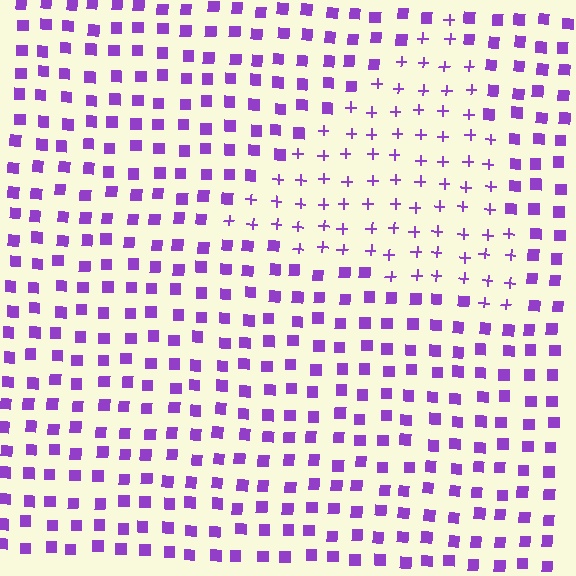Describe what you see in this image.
The image is filled with small purple elements arranged in a uniform grid. A triangle-shaped region contains plus signs, while the surrounding area contains squares. The boundary is defined purely by the change in element shape.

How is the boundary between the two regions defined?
The boundary is defined by a change in element shape: plus signs inside vs. squares outside. All elements share the same color and spacing.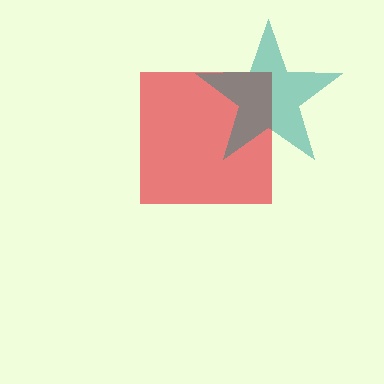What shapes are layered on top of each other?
The layered shapes are: a red square, a teal star.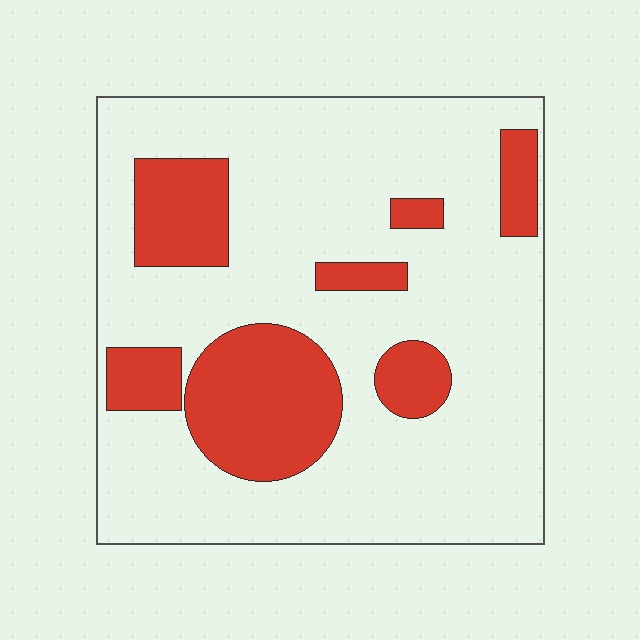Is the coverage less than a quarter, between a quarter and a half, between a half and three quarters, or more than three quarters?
Less than a quarter.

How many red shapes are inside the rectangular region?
7.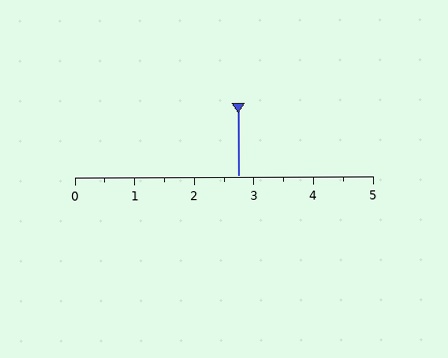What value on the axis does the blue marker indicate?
The marker indicates approximately 2.8.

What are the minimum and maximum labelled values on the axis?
The axis runs from 0 to 5.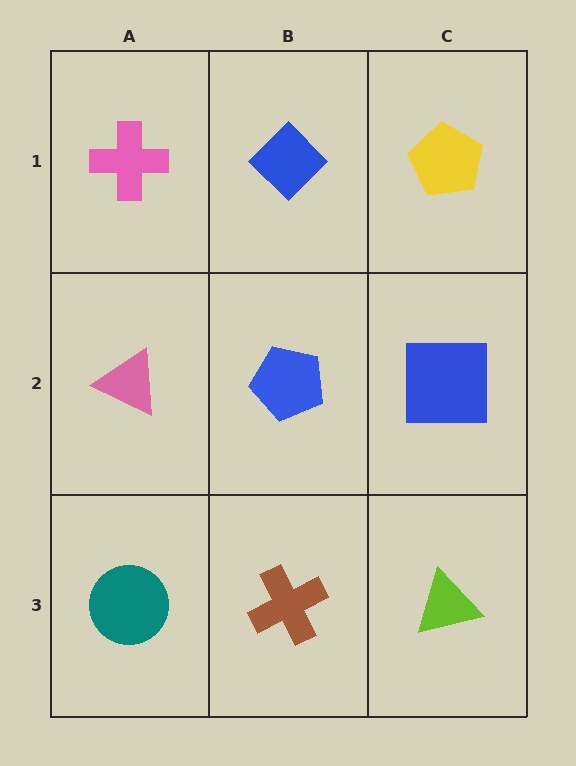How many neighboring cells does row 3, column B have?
3.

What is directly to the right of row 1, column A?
A blue diamond.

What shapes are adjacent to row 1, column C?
A blue square (row 2, column C), a blue diamond (row 1, column B).